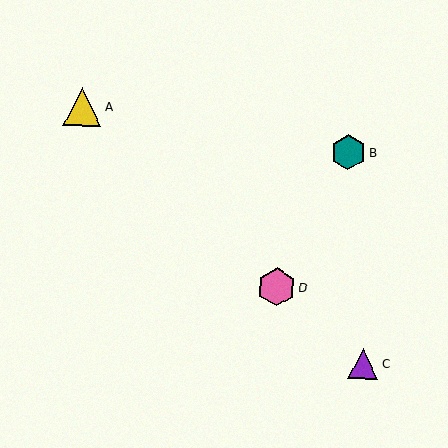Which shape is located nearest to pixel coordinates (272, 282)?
The pink hexagon (labeled D) at (277, 287) is nearest to that location.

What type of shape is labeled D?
Shape D is a pink hexagon.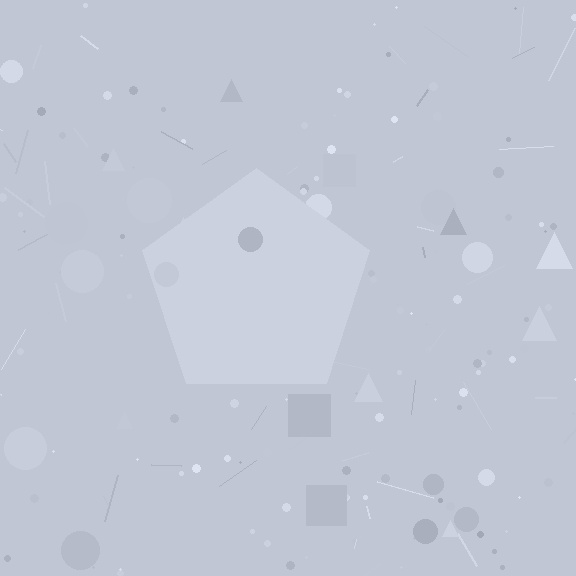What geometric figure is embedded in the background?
A pentagon is embedded in the background.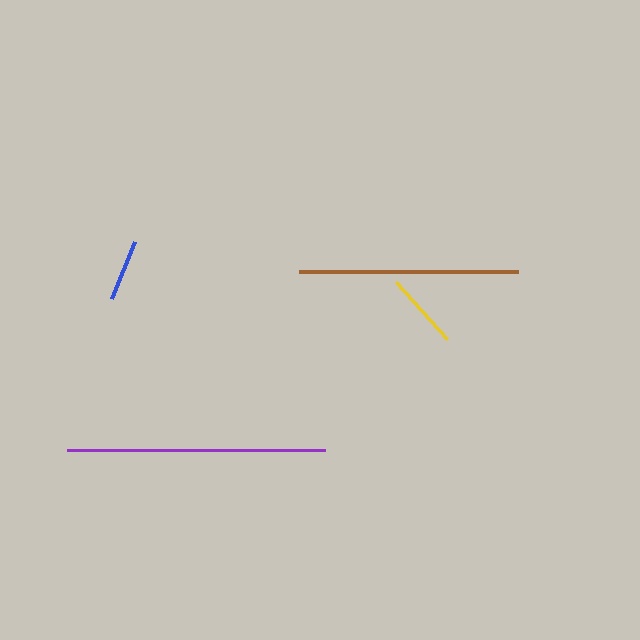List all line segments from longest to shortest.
From longest to shortest: purple, brown, yellow, blue.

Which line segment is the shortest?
The blue line is the shortest at approximately 61 pixels.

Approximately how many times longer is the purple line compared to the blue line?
The purple line is approximately 4.3 times the length of the blue line.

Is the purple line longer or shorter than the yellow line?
The purple line is longer than the yellow line.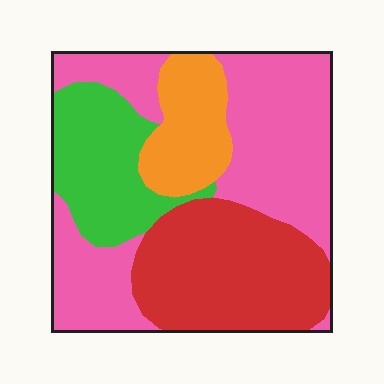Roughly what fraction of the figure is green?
Green takes up about one sixth (1/6) of the figure.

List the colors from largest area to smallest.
From largest to smallest: pink, red, green, orange.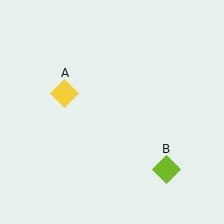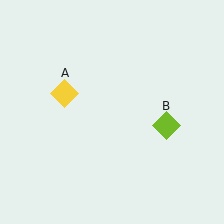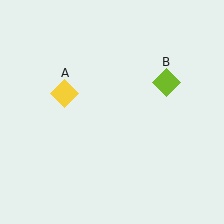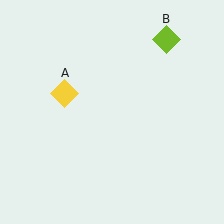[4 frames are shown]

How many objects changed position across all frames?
1 object changed position: lime diamond (object B).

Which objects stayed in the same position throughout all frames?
Yellow diamond (object A) remained stationary.